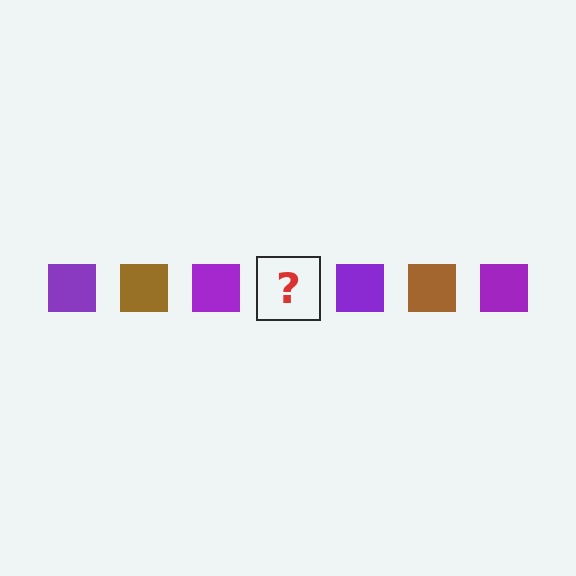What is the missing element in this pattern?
The missing element is a brown square.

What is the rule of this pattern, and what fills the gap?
The rule is that the pattern cycles through purple, brown squares. The gap should be filled with a brown square.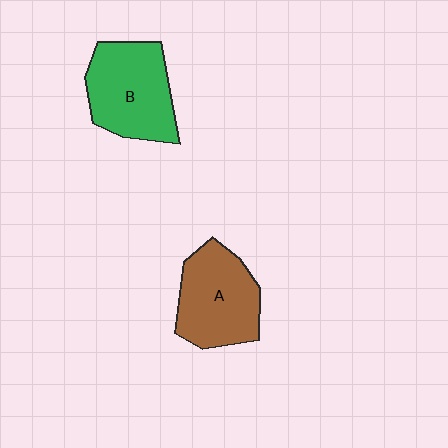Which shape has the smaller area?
Shape A (brown).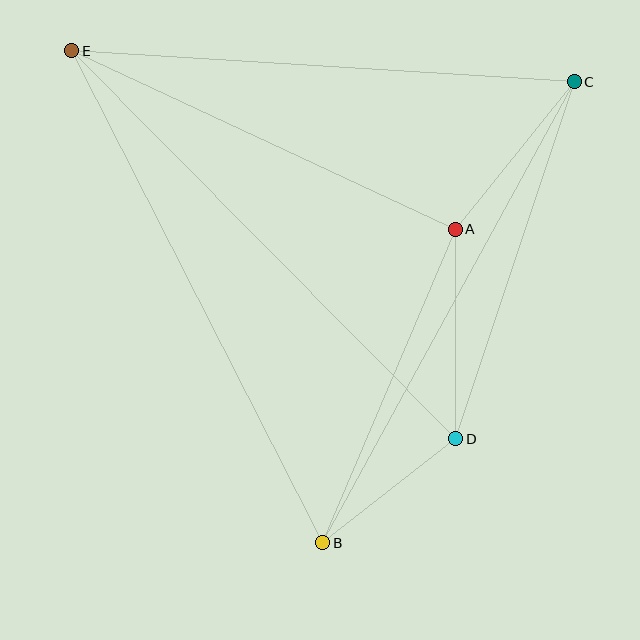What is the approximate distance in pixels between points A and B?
The distance between A and B is approximately 340 pixels.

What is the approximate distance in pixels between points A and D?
The distance between A and D is approximately 209 pixels.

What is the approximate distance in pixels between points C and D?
The distance between C and D is approximately 376 pixels.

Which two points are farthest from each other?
Points B and E are farthest from each other.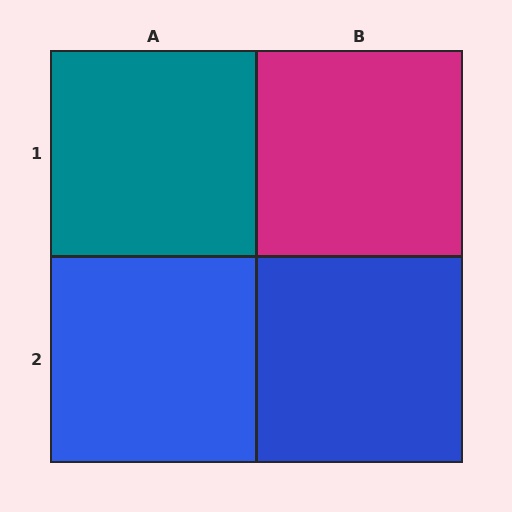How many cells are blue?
2 cells are blue.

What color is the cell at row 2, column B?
Blue.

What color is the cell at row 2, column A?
Blue.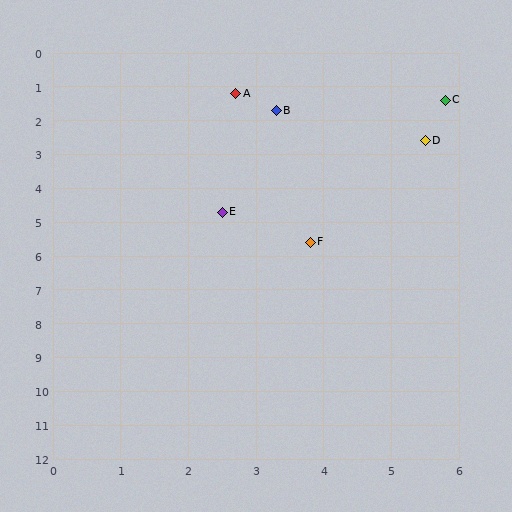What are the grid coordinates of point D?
Point D is at approximately (5.5, 2.6).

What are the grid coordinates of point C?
Point C is at approximately (5.8, 1.4).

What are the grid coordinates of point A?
Point A is at approximately (2.7, 1.2).